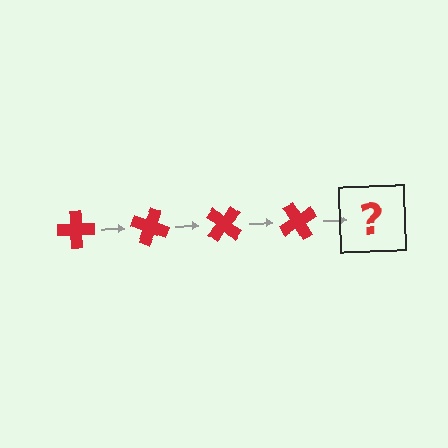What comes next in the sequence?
The next element should be a red cross rotated 80 degrees.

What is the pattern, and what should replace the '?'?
The pattern is that the cross rotates 20 degrees each step. The '?' should be a red cross rotated 80 degrees.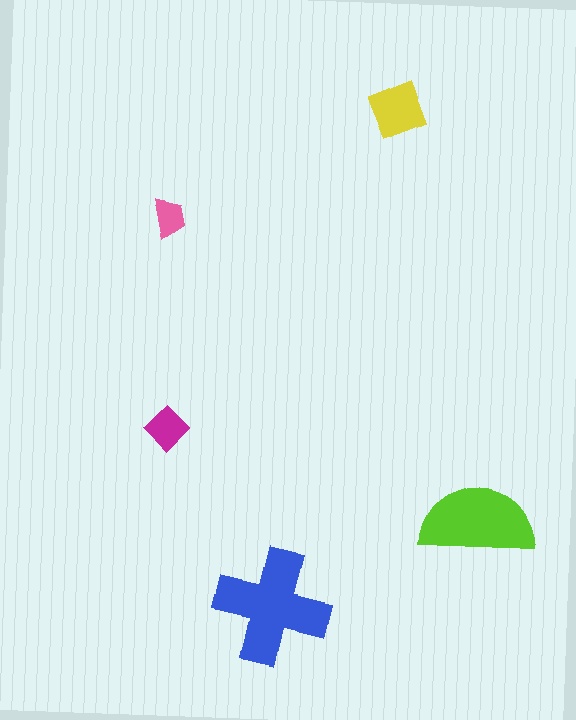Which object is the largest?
The blue cross.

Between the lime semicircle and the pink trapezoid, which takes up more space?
The lime semicircle.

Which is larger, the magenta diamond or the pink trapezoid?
The magenta diamond.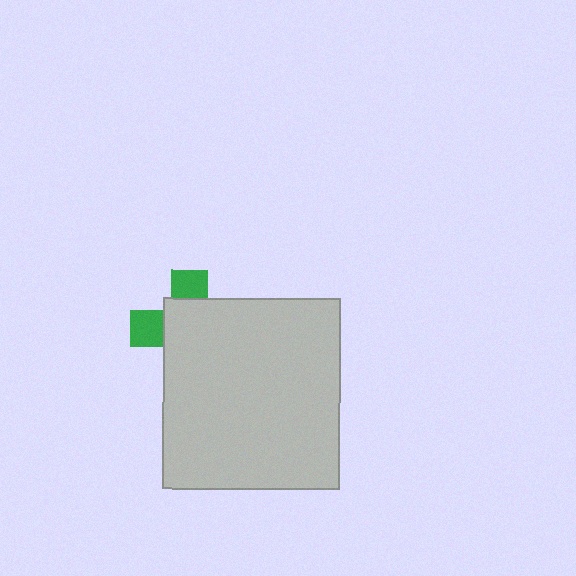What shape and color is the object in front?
The object in front is a light gray rectangle.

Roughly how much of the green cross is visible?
A small part of it is visible (roughly 30%).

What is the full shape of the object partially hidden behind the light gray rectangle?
The partially hidden object is a green cross.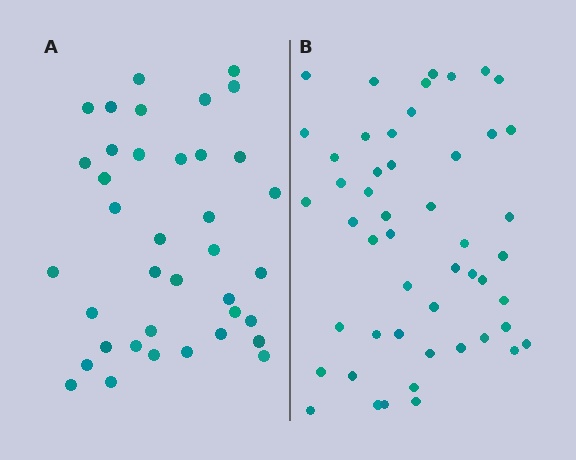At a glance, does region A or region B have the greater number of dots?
Region B (the right region) has more dots.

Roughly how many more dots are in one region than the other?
Region B has roughly 12 or so more dots than region A.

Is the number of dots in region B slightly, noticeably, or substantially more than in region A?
Region B has noticeably more, but not dramatically so. The ratio is roughly 1.3 to 1.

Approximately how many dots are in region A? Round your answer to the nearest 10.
About 40 dots. (The exact count is 38, which rounds to 40.)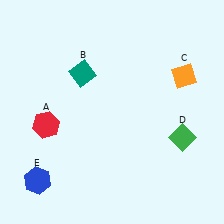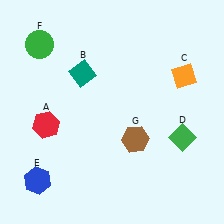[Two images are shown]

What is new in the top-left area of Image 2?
A green circle (F) was added in the top-left area of Image 2.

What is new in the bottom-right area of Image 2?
A brown hexagon (G) was added in the bottom-right area of Image 2.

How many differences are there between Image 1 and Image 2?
There are 2 differences between the two images.